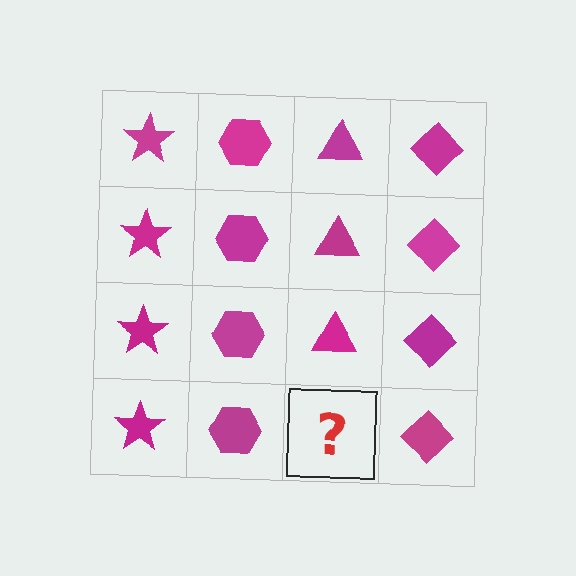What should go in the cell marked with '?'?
The missing cell should contain a magenta triangle.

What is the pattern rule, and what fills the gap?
The rule is that each column has a consistent shape. The gap should be filled with a magenta triangle.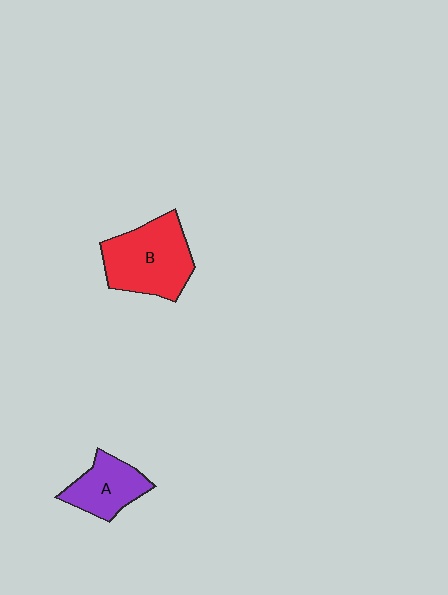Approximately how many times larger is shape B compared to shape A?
Approximately 1.6 times.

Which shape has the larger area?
Shape B (red).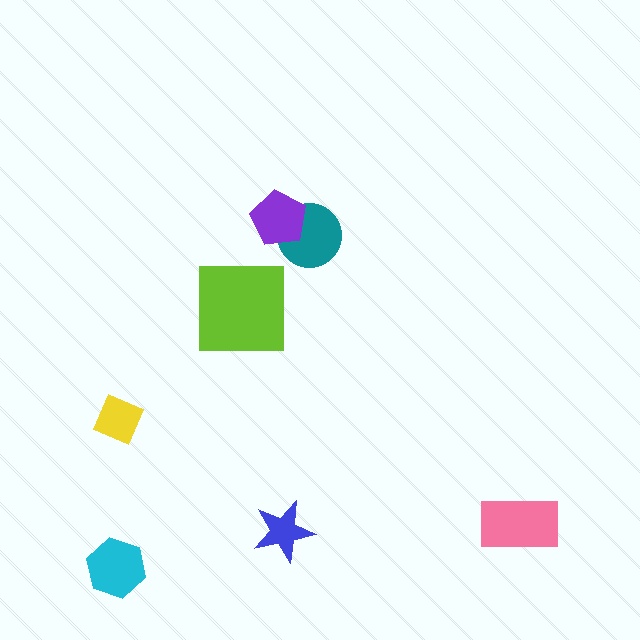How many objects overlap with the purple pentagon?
1 object overlaps with the purple pentagon.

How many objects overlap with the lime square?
0 objects overlap with the lime square.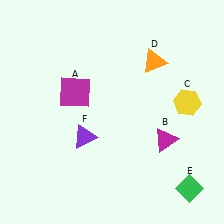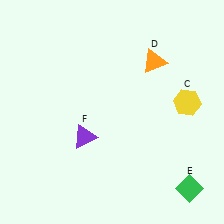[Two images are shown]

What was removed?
The magenta triangle (B), the magenta square (A) were removed in Image 2.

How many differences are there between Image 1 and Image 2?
There are 2 differences between the two images.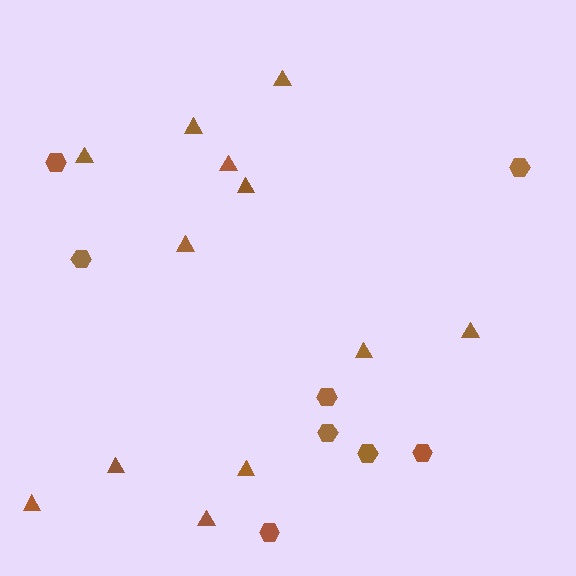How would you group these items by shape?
There are 2 groups: one group of triangles (12) and one group of hexagons (8).